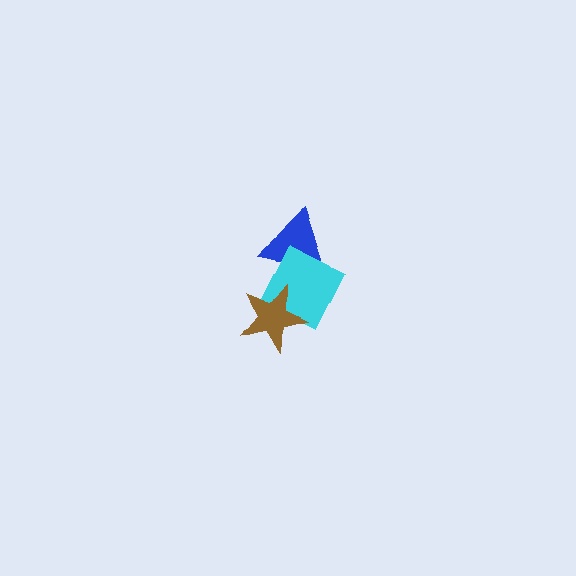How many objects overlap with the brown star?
1 object overlaps with the brown star.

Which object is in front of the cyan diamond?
The brown star is in front of the cyan diamond.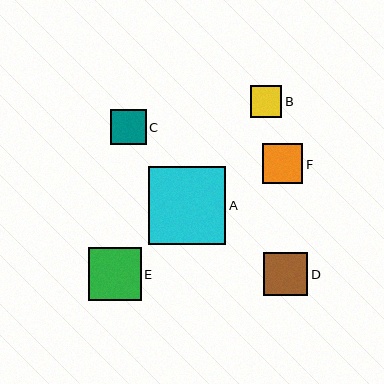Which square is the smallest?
Square B is the smallest with a size of approximately 31 pixels.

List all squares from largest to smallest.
From largest to smallest: A, E, D, F, C, B.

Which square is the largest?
Square A is the largest with a size of approximately 77 pixels.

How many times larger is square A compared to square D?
Square A is approximately 1.8 times the size of square D.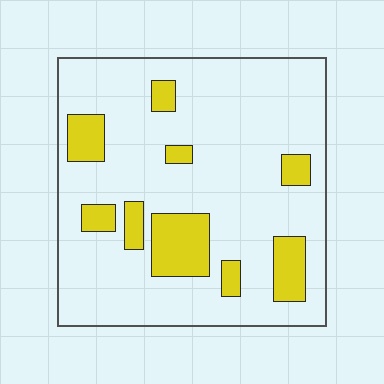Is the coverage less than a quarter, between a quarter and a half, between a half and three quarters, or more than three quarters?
Less than a quarter.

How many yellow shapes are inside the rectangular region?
9.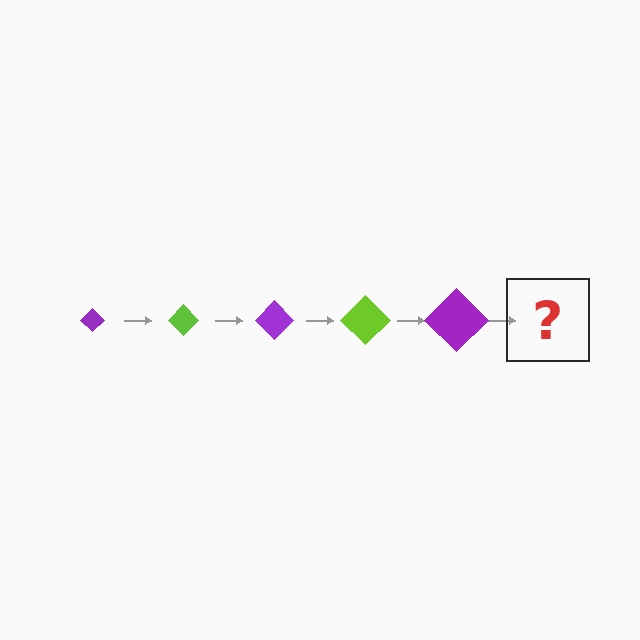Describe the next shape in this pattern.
It should be a lime diamond, larger than the previous one.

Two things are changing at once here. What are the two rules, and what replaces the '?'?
The two rules are that the diamond grows larger each step and the color cycles through purple and lime. The '?' should be a lime diamond, larger than the previous one.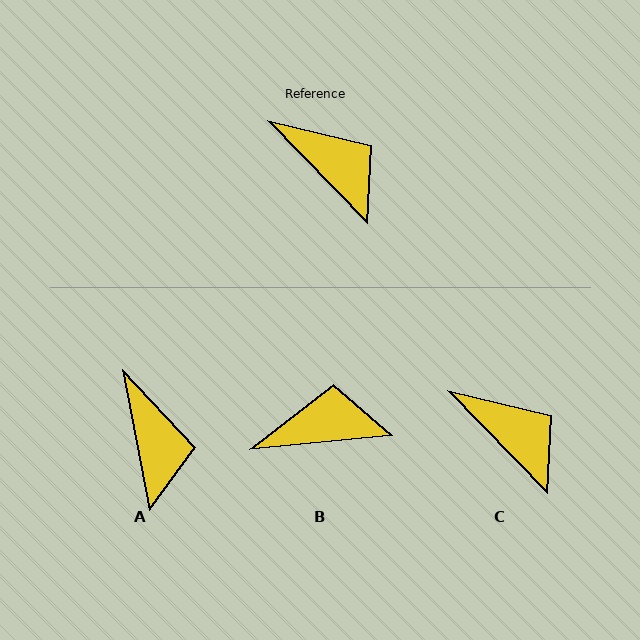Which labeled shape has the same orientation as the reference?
C.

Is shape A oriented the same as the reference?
No, it is off by about 34 degrees.